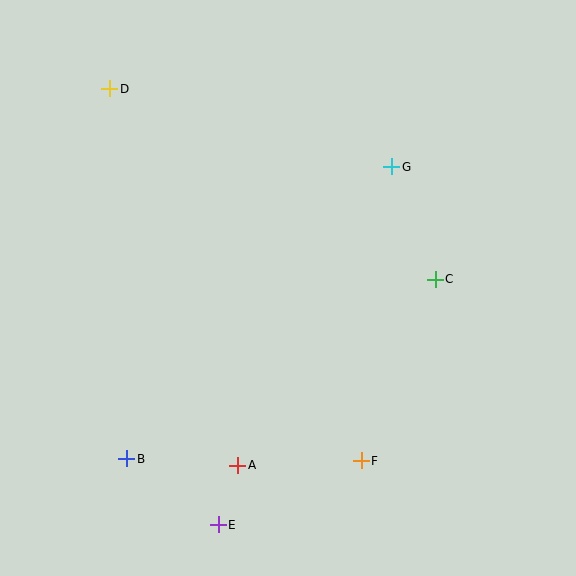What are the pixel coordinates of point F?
Point F is at (361, 461).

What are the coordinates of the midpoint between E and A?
The midpoint between E and A is at (228, 495).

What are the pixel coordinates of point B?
Point B is at (127, 459).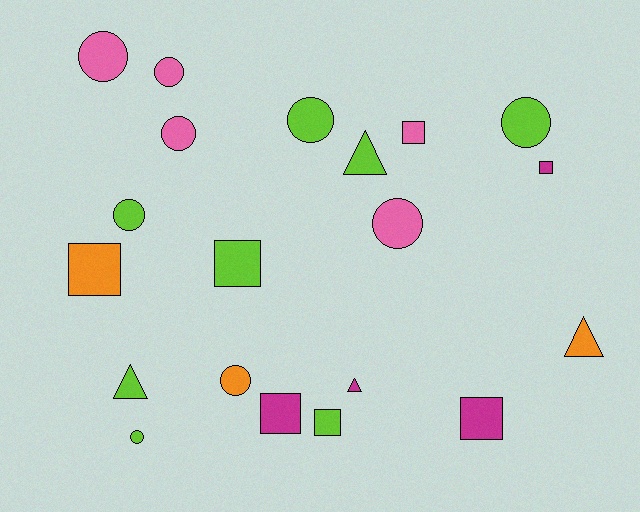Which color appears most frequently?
Lime, with 8 objects.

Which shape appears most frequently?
Circle, with 9 objects.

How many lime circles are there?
There are 4 lime circles.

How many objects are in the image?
There are 20 objects.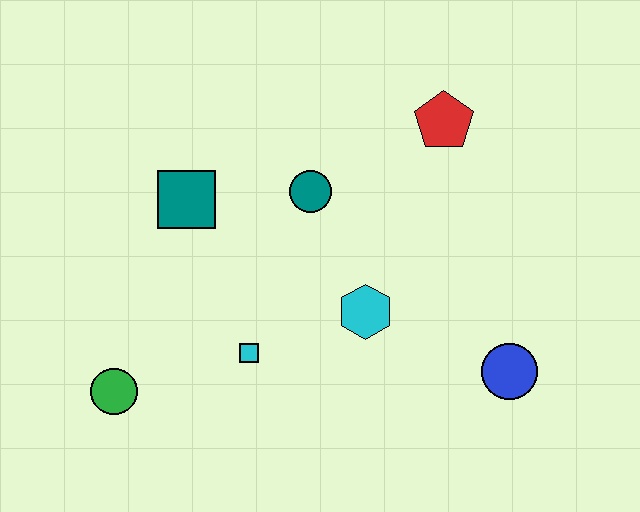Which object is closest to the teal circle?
The teal square is closest to the teal circle.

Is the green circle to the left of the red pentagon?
Yes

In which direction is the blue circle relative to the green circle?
The blue circle is to the right of the green circle.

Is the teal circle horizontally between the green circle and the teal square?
No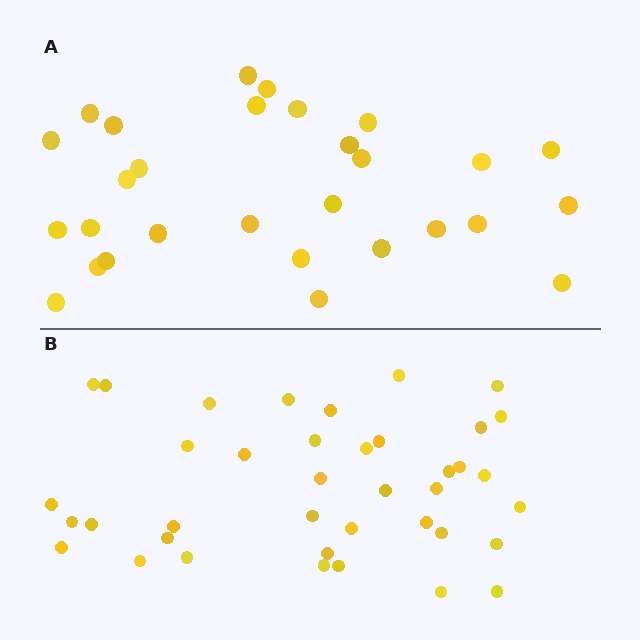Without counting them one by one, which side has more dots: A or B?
Region B (the bottom region) has more dots.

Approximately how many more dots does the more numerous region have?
Region B has roughly 10 or so more dots than region A.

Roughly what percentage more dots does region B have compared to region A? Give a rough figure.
About 35% more.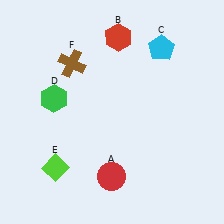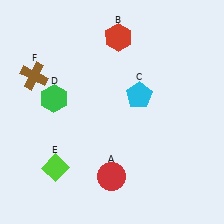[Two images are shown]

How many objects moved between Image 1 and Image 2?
2 objects moved between the two images.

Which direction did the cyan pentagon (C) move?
The cyan pentagon (C) moved down.